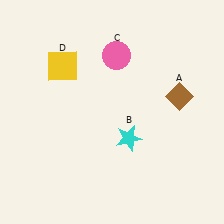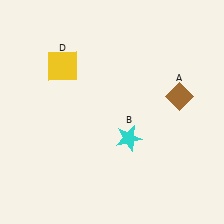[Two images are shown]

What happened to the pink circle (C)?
The pink circle (C) was removed in Image 2. It was in the top-right area of Image 1.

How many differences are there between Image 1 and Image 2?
There is 1 difference between the two images.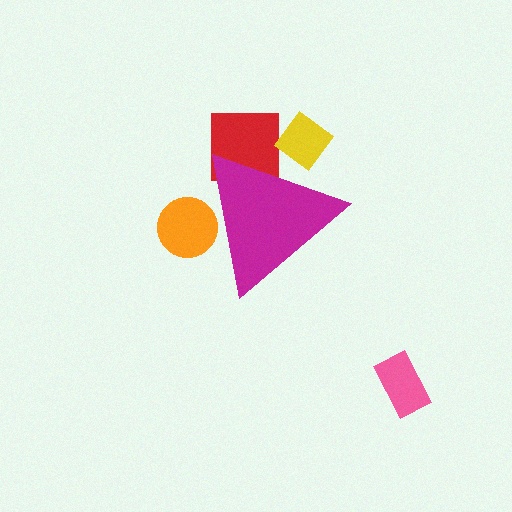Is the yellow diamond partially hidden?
Yes, the yellow diamond is partially hidden behind the magenta triangle.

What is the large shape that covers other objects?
A magenta triangle.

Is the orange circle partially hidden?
Yes, the orange circle is partially hidden behind the magenta triangle.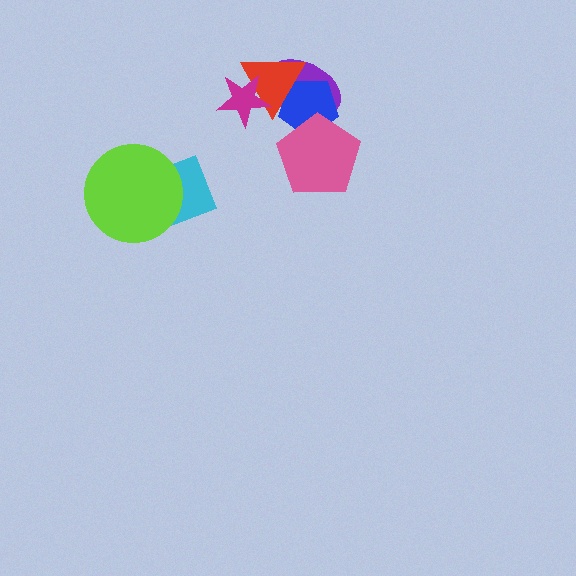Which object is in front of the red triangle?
The magenta star is in front of the red triangle.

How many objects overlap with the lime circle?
1 object overlaps with the lime circle.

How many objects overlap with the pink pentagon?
2 objects overlap with the pink pentagon.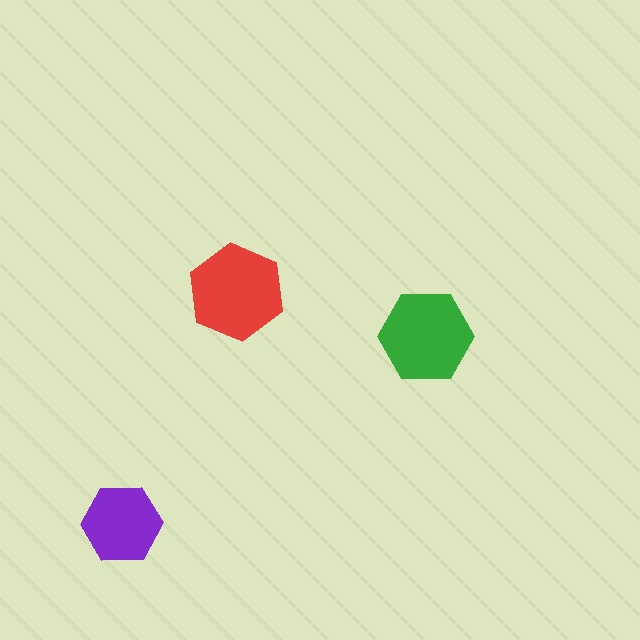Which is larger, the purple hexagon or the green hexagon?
The green one.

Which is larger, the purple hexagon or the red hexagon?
The red one.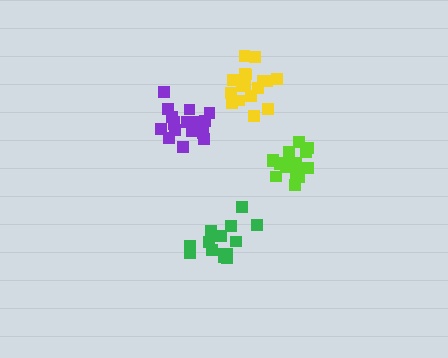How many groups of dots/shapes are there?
There are 4 groups.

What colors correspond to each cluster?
The clusters are colored: lime, yellow, green, purple.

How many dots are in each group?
Group 1: 17 dots, Group 2: 17 dots, Group 3: 15 dots, Group 4: 17 dots (66 total).